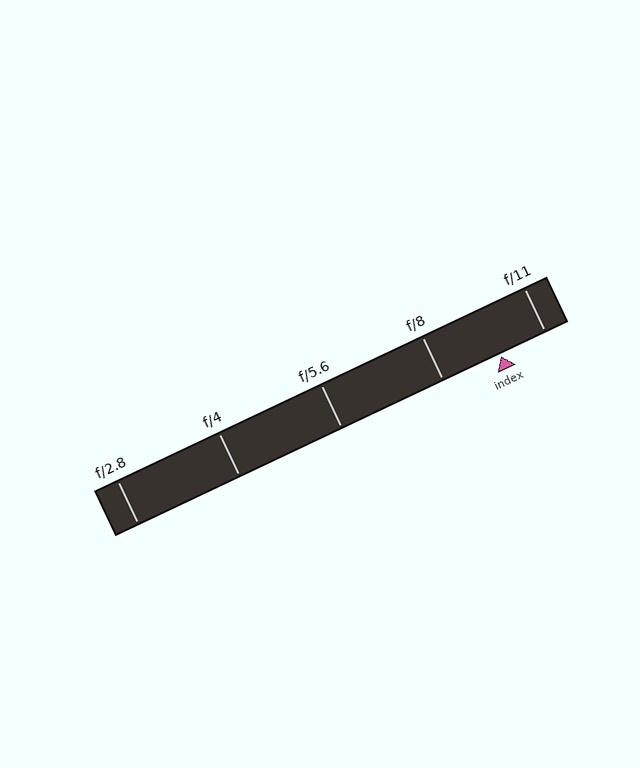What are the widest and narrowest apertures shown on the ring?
The widest aperture shown is f/2.8 and the narrowest is f/11.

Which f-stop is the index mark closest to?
The index mark is closest to f/11.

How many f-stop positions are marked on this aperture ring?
There are 5 f-stop positions marked.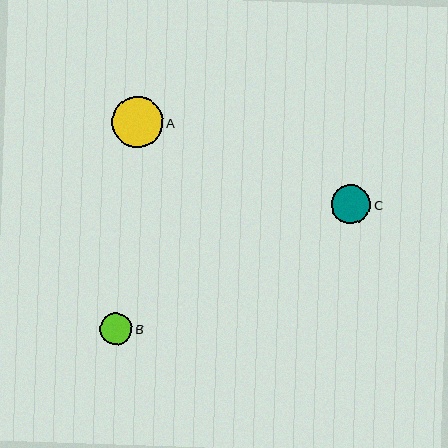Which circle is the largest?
Circle A is the largest with a size of approximately 51 pixels.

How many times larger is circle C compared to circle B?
Circle C is approximately 1.2 times the size of circle B.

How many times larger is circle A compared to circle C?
Circle A is approximately 1.3 times the size of circle C.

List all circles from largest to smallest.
From largest to smallest: A, C, B.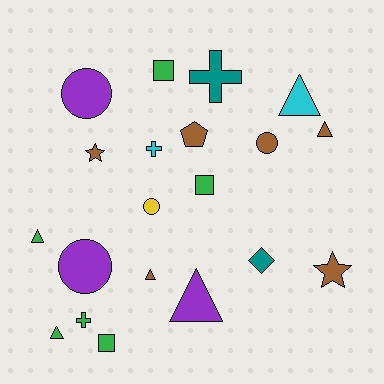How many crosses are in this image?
There are 3 crosses.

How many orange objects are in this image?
There are no orange objects.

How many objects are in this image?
There are 20 objects.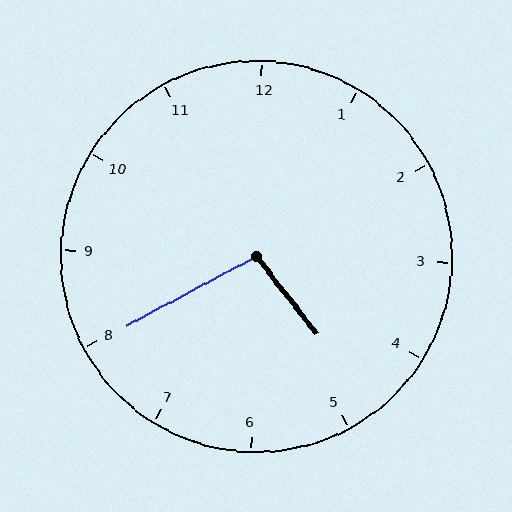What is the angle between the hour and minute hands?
Approximately 100 degrees.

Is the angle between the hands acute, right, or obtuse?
It is obtuse.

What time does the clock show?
4:40.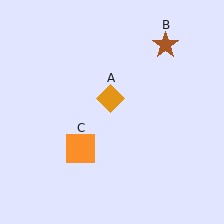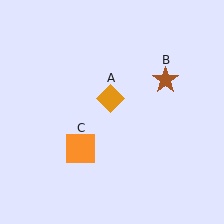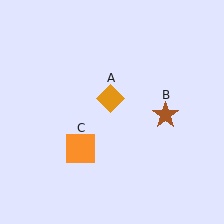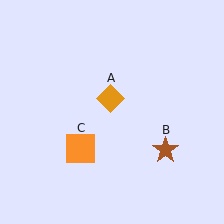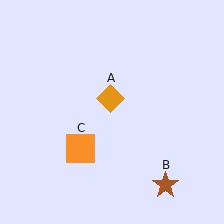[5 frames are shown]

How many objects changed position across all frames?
1 object changed position: brown star (object B).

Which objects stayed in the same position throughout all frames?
Orange diamond (object A) and orange square (object C) remained stationary.